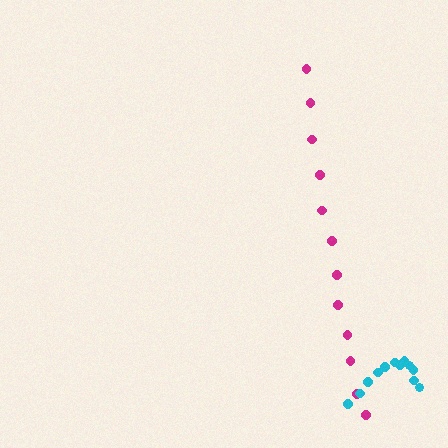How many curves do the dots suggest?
There are 2 distinct paths.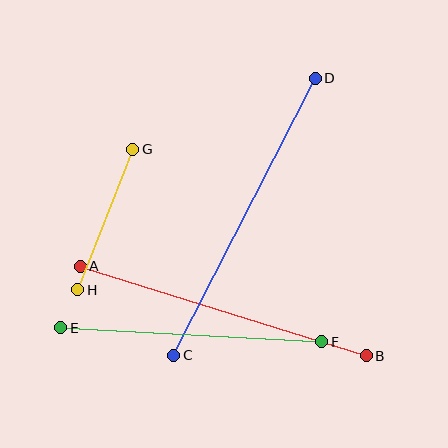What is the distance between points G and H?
The distance is approximately 151 pixels.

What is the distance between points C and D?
The distance is approximately 311 pixels.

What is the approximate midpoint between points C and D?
The midpoint is at approximately (245, 217) pixels.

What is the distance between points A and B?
The distance is approximately 300 pixels.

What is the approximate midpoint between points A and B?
The midpoint is at approximately (223, 311) pixels.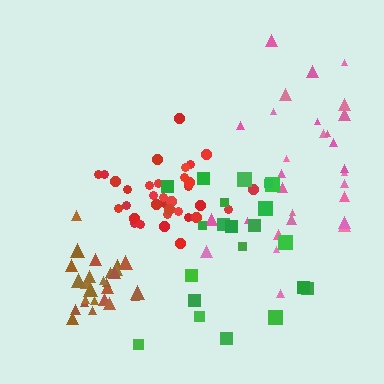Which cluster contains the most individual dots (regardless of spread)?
Red (35).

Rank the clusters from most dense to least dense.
brown, red, green, pink.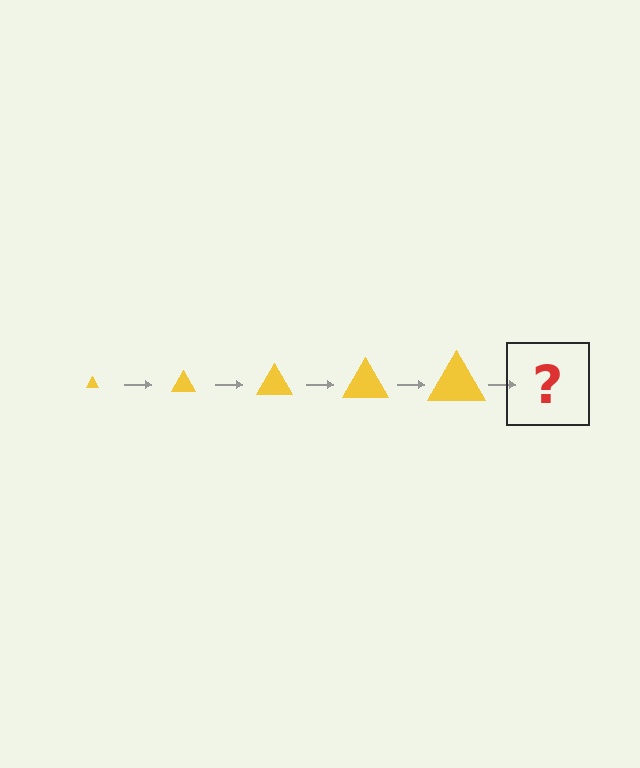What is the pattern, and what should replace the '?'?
The pattern is that the triangle gets progressively larger each step. The '?' should be a yellow triangle, larger than the previous one.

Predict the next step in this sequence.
The next step is a yellow triangle, larger than the previous one.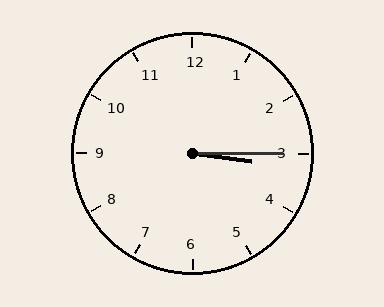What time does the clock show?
3:15.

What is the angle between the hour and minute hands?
Approximately 8 degrees.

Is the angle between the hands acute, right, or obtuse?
It is acute.